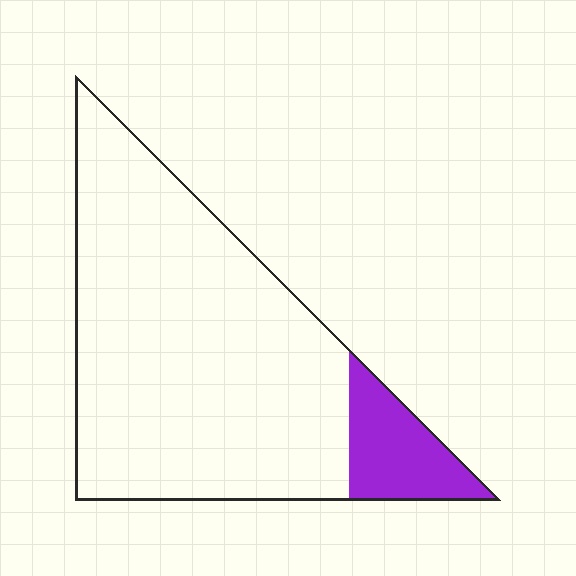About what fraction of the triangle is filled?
About one eighth (1/8).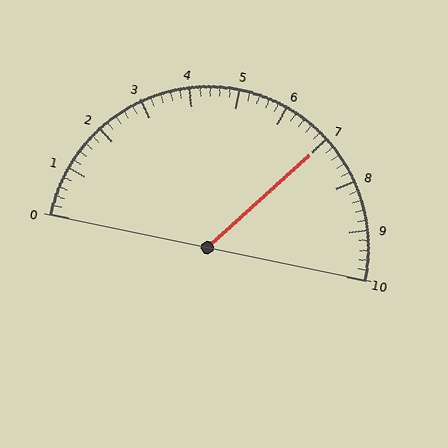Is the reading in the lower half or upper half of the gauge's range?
The reading is in the upper half of the range (0 to 10).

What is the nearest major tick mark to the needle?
The nearest major tick mark is 7.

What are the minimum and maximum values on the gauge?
The gauge ranges from 0 to 10.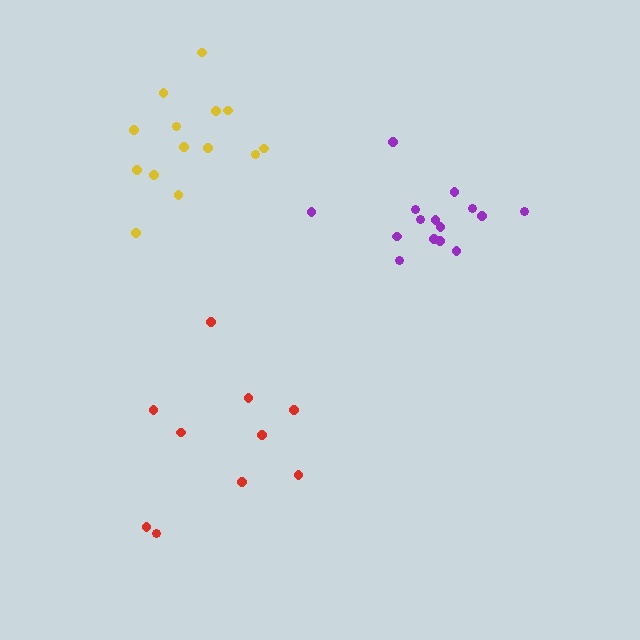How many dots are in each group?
Group 1: 15 dots, Group 2: 10 dots, Group 3: 14 dots (39 total).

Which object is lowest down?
The red cluster is bottommost.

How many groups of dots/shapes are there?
There are 3 groups.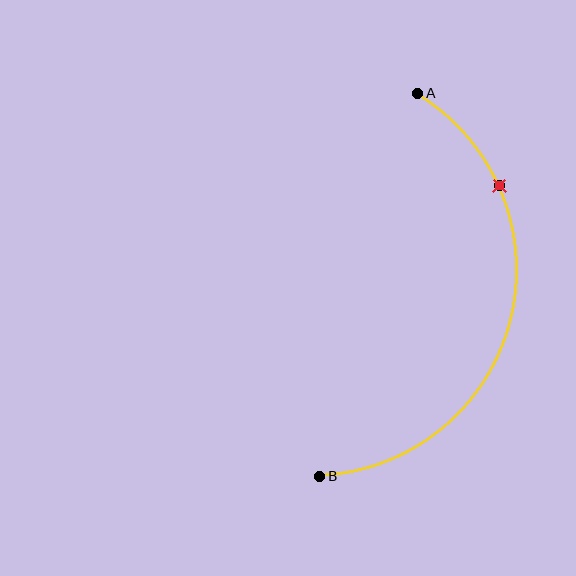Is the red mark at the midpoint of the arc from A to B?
No. The red mark lies on the arc but is closer to endpoint A. The arc midpoint would be at the point on the curve equidistant along the arc from both A and B.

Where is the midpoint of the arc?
The arc midpoint is the point on the curve farthest from the straight line joining A and B. It sits to the right of that line.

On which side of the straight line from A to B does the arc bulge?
The arc bulges to the right of the straight line connecting A and B.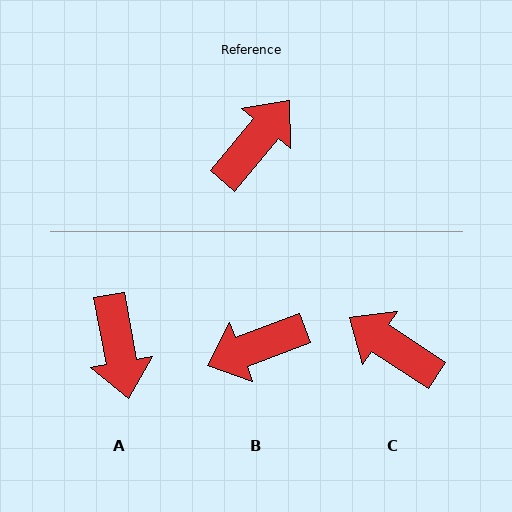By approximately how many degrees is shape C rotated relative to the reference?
Approximately 96 degrees counter-clockwise.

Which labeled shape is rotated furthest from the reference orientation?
B, about 151 degrees away.